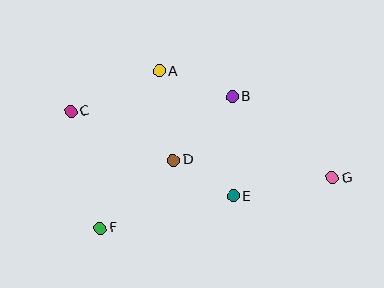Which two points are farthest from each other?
Points C and G are farthest from each other.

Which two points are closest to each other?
Points D and E are closest to each other.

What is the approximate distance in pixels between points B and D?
The distance between B and D is approximately 87 pixels.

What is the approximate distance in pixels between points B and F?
The distance between B and F is approximately 187 pixels.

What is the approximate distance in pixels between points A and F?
The distance between A and F is approximately 168 pixels.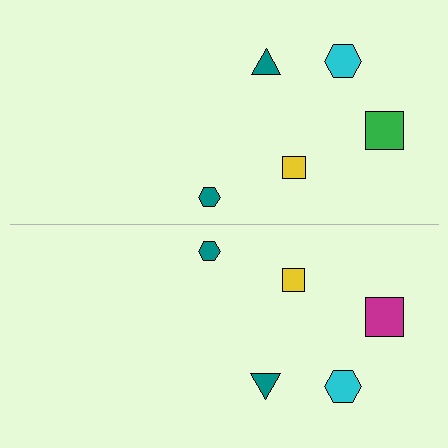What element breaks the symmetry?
The magenta square on the bottom side breaks the symmetry — its mirror counterpart is green.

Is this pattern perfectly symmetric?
No, the pattern is not perfectly symmetric. The magenta square on the bottom side breaks the symmetry — its mirror counterpart is green.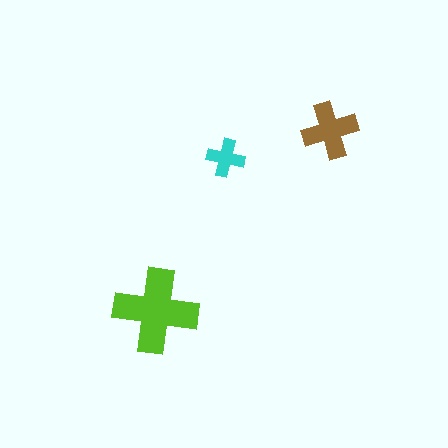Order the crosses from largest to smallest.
the lime one, the brown one, the cyan one.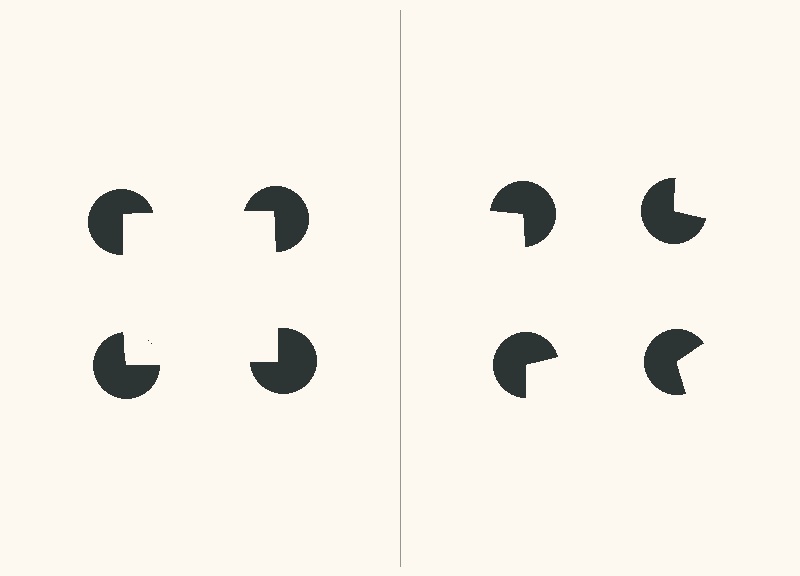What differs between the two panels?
The pac-man discs are positioned identically on both sides; only the wedge orientations differ. On the left they align to a square; on the right they are misaligned.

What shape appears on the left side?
An illusory square.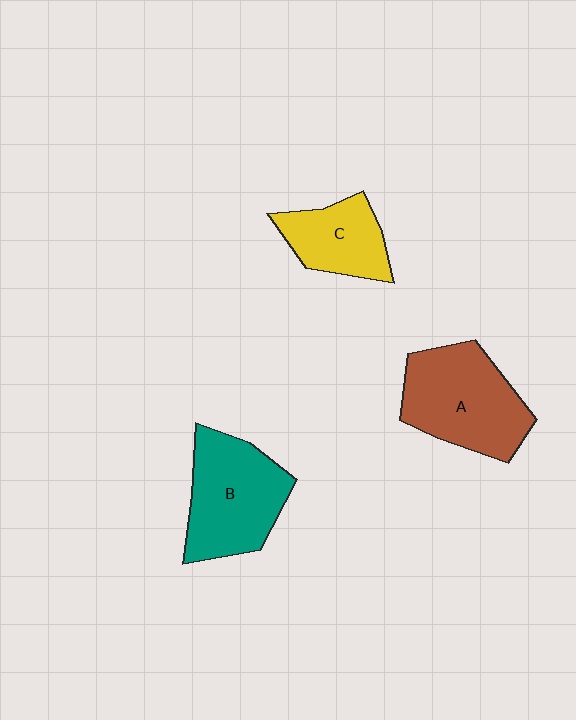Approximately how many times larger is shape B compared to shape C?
Approximately 1.5 times.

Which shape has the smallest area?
Shape C (yellow).